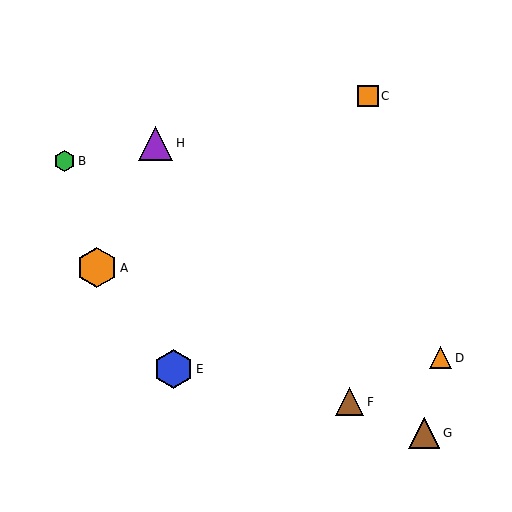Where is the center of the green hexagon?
The center of the green hexagon is at (64, 161).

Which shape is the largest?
The orange hexagon (labeled A) is the largest.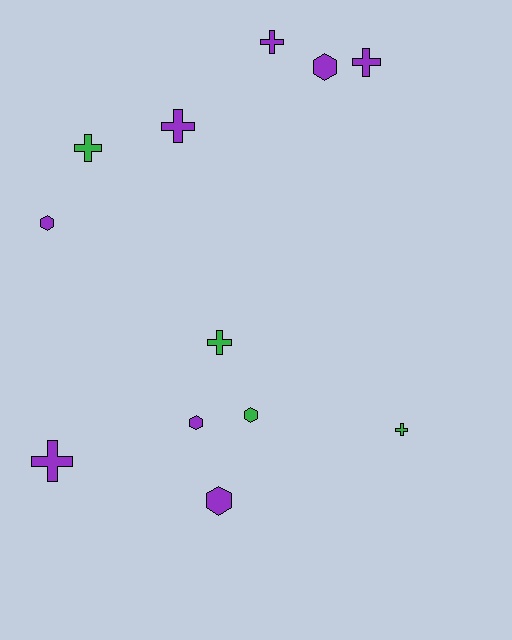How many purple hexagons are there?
There are 4 purple hexagons.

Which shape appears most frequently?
Cross, with 7 objects.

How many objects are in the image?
There are 12 objects.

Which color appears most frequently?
Purple, with 8 objects.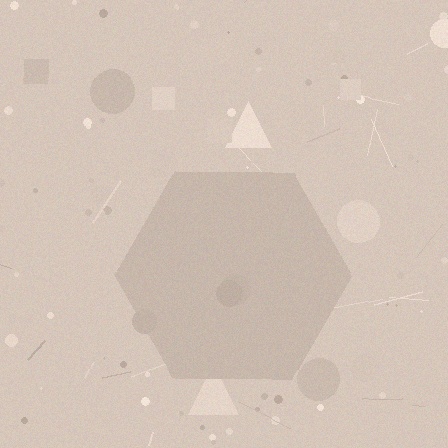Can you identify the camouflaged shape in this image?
The camouflaged shape is a hexagon.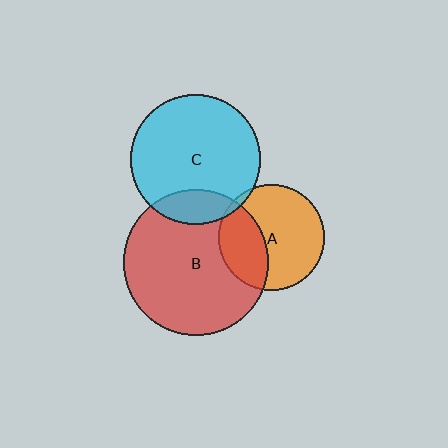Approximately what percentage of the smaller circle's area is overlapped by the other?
Approximately 15%.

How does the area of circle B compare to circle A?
Approximately 1.9 times.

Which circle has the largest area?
Circle B (red).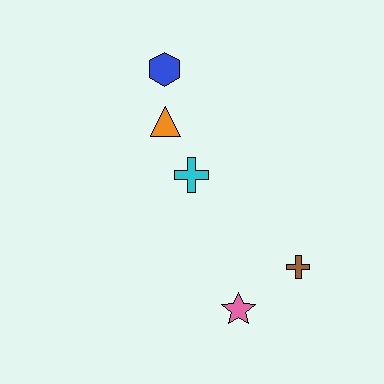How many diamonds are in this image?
There are no diamonds.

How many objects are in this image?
There are 5 objects.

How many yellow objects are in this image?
There are no yellow objects.